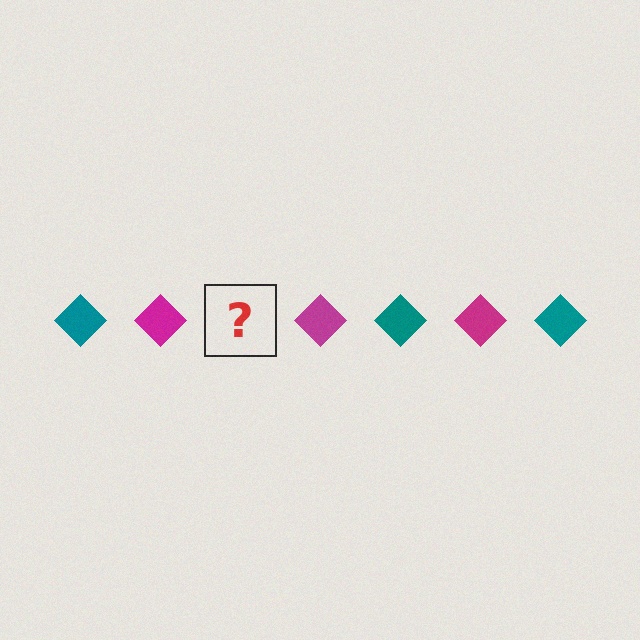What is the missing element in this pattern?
The missing element is a teal diamond.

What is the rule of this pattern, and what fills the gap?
The rule is that the pattern cycles through teal, magenta diamonds. The gap should be filled with a teal diamond.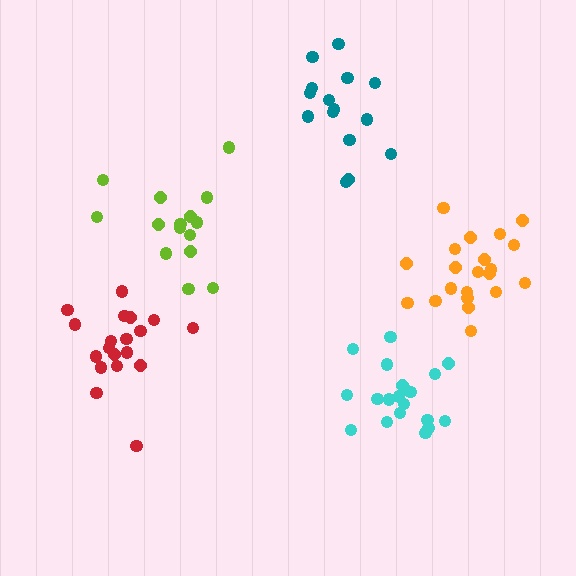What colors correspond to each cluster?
The clusters are colored: orange, lime, cyan, teal, red.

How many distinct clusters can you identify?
There are 5 distinct clusters.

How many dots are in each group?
Group 1: 21 dots, Group 2: 15 dots, Group 3: 20 dots, Group 4: 15 dots, Group 5: 19 dots (90 total).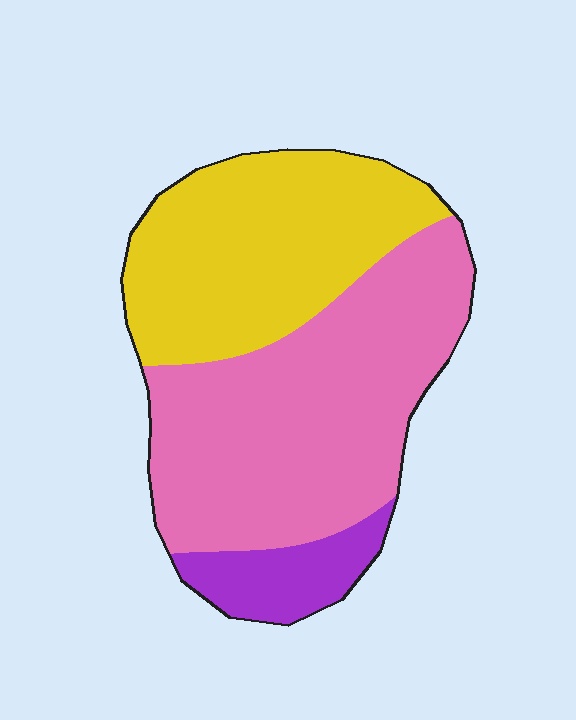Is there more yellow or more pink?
Pink.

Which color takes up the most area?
Pink, at roughly 50%.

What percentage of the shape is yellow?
Yellow covers roughly 40% of the shape.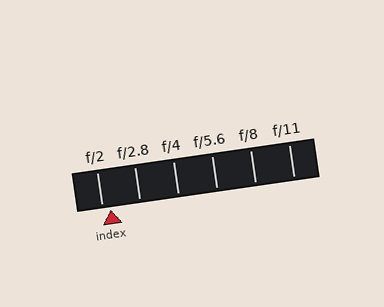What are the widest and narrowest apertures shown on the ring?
The widest aperture shown is f/2 and the narrowest is f/11.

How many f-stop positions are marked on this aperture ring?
There are 6 f-stop positions marked.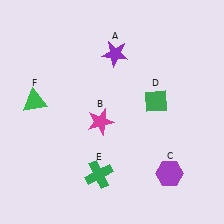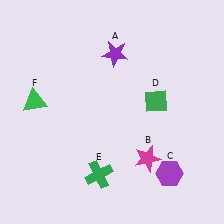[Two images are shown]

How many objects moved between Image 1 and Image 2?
1 object moved between the two images.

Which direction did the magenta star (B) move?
The magenta star (B) moved right.